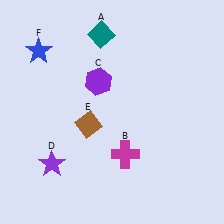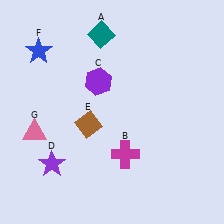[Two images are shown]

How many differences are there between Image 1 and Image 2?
There is 1 difference between the two images.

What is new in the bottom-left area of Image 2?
A pink triangle (G) was added in the bottom-left area of Image 2.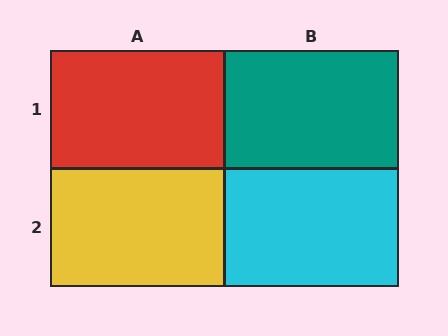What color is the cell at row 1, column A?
Red.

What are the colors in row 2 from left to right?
Yellow, cyan.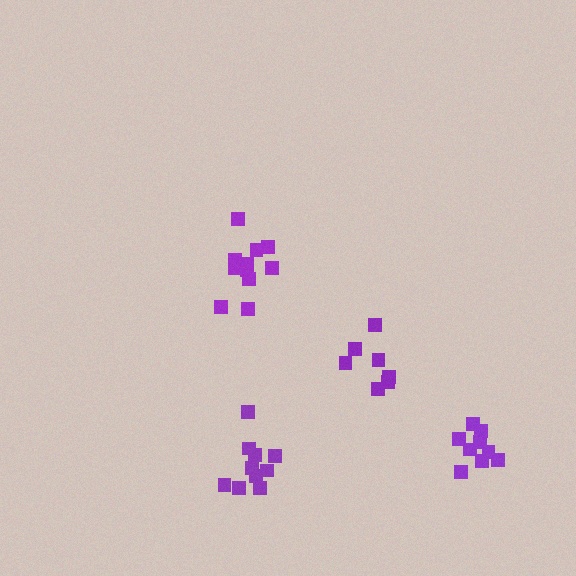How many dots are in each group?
Group 1: 9 dots, Group 2: 11 dots, Group 3: 10 dots, Group 4: 7 dots (37 total).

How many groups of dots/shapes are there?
There are 4 groups.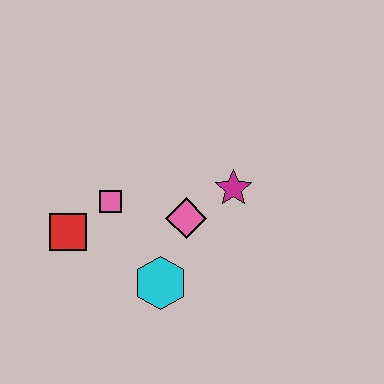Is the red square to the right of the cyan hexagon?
No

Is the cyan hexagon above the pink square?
No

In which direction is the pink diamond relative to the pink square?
The pink diamond is to the right of the pink square.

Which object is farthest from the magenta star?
The red square is farthest from the magenta star.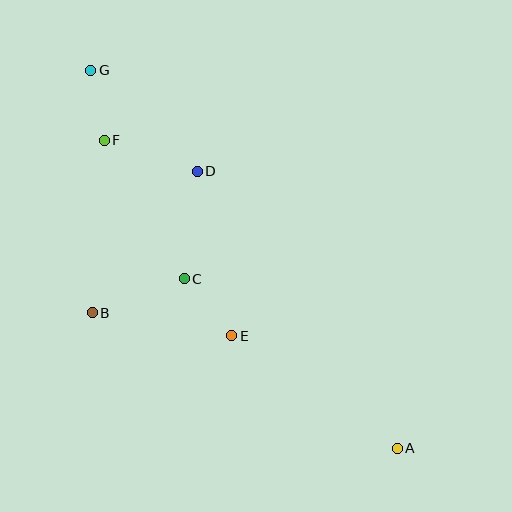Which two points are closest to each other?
Points F and G are closest to each other.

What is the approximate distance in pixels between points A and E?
The distance between A and E is approximately 200 pixels.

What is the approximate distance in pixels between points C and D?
The distance between C and D is approximately 108 pixels.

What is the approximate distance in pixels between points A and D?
The distance between A and D is approximately 342 pixels.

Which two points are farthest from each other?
Points A and G are farthest from each other.